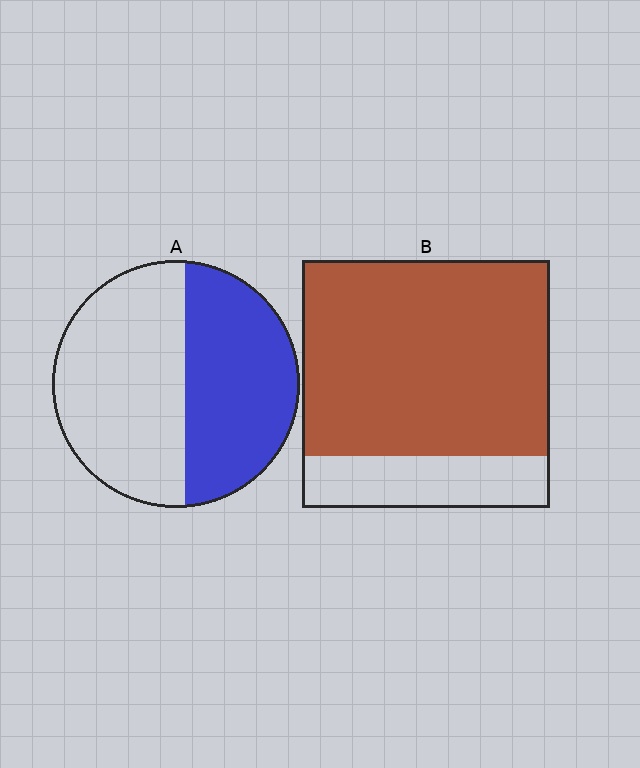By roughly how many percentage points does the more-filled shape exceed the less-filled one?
By roughly 35 percentage points (B over A).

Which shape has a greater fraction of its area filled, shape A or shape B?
Shape B.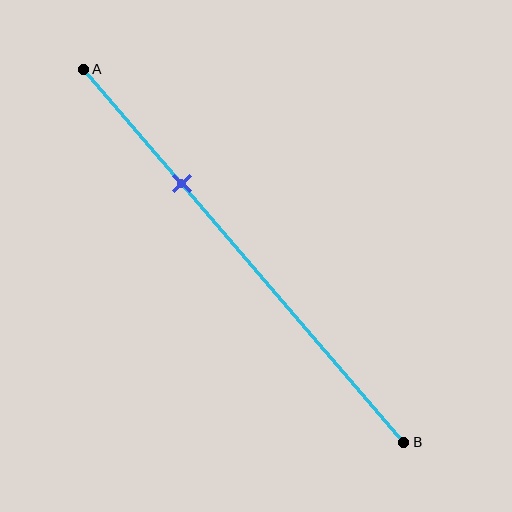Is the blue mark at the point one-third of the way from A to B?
Yes, the mark is approximately at the one-third point.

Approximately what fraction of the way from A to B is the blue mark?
The blue mark is approximately 30% of the way from A to B.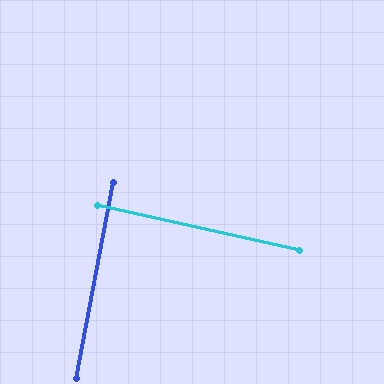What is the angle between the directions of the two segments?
Approximately 88 degrees.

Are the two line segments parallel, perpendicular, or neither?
Perpendicular — they meet at approximately 88°.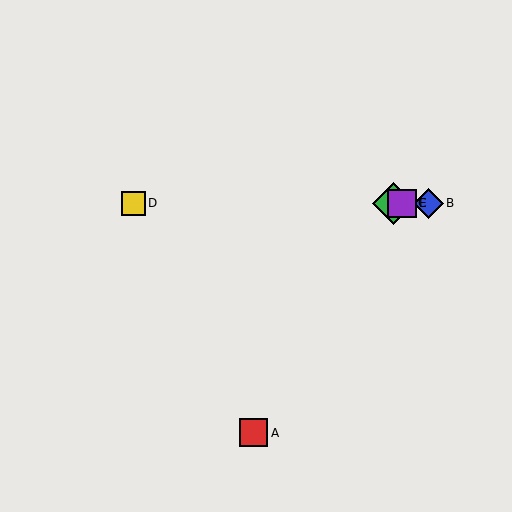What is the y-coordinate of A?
Object A is at y≈433.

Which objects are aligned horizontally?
Objects B, C, D, E are aligned horizontally.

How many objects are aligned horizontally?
4 objects (B, C, D, E) are aligned horizontally.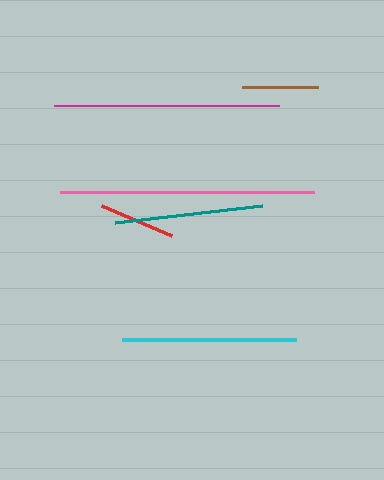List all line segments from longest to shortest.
From longest to shortest: pink, magenta, cyan, teal, red, brown.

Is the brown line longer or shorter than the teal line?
The teal line is longer than the brown line.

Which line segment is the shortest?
The brown line is the shortest at approximately 76 pixels.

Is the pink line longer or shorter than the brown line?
The pink line is longer than the brown line.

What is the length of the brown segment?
The brown segment is approximately 76 pixels long.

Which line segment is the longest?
The pink line is the longest at approximately 255 pixels.